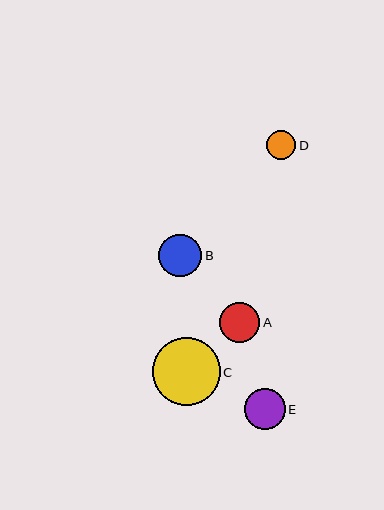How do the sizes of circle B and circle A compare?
Circle B and circle A are approximately the same size.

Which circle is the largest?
Circle C is the largest with a size of approximately 68 pixels.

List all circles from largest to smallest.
From largest to smallest: C, B, E, A, D.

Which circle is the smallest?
Circle D is the smallest with a size of approximately 29 pixels.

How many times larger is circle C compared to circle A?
Circle C is approximately 1.7 times the size of circle A.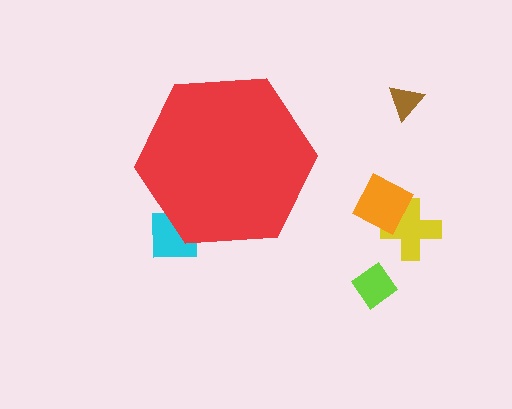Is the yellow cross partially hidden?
No, the yellow cross is fully visible.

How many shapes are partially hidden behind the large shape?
1 shape is partially hidden.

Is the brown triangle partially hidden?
No, the brown triangle is fully visible.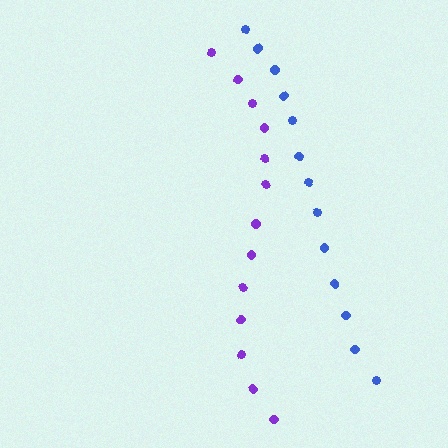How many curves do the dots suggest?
There are 2 distinct paths.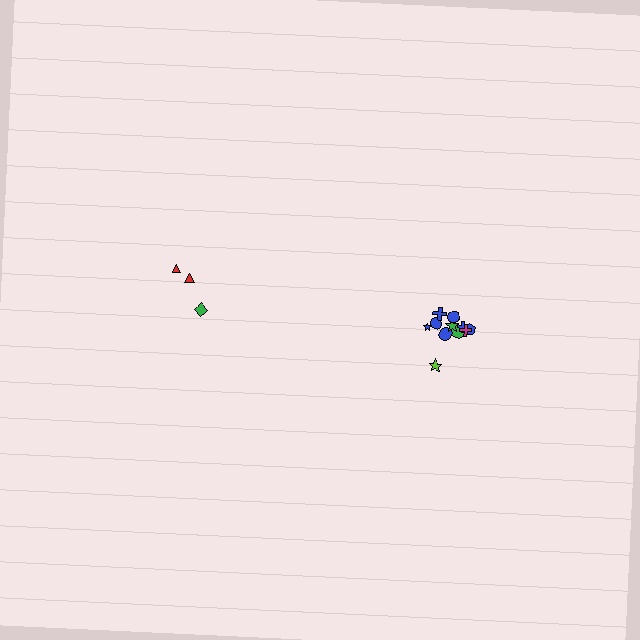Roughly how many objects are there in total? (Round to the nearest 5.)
Roughly 15 objects in total.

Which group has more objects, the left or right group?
The right group.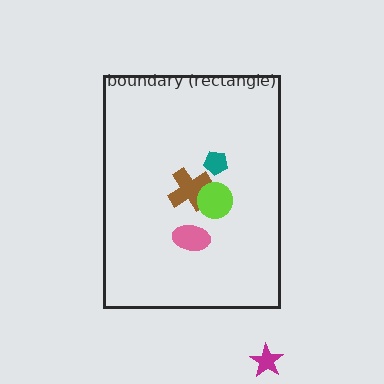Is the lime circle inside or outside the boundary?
Inside.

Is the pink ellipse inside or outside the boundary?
Inside.